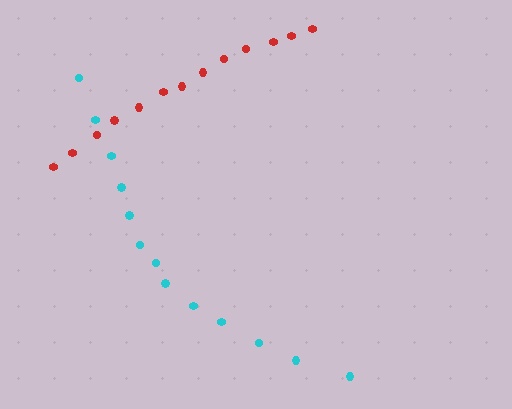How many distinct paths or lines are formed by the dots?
There are 2 distinct paths.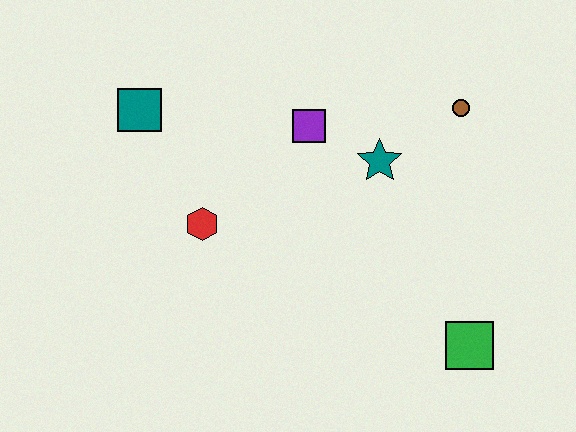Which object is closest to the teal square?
The red hexagon is closest to the teal square.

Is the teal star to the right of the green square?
No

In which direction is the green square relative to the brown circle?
The green square is below the brown circle.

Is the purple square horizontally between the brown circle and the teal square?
Yes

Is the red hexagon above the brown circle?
No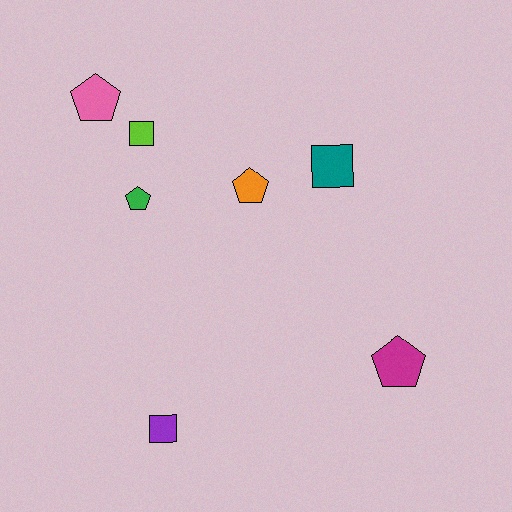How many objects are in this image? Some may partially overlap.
There are 7 objects.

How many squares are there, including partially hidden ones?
There are 3 squares.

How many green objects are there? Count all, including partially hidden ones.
There is 1 green object.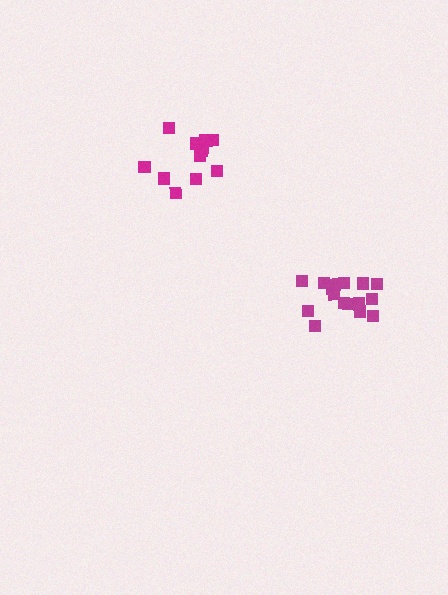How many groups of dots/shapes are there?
There are 2 groups.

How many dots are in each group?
Group 1: 17 dots, Group 2: 13 dots (30 total).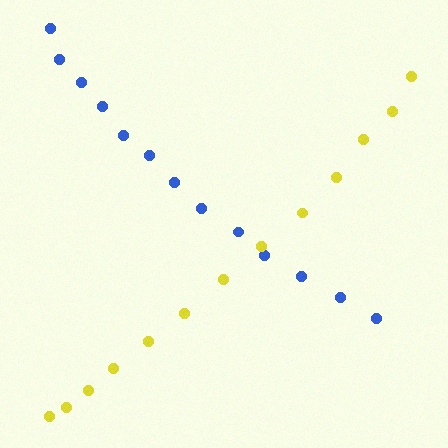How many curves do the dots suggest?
There are 2 distinct paths.